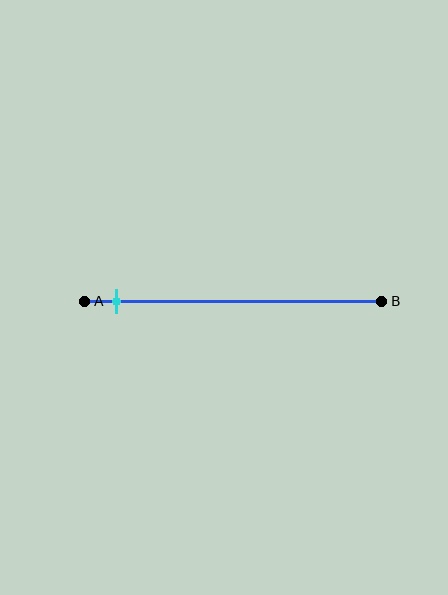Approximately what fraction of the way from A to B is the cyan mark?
The cyan mark is approximately 10% of the way from A to B.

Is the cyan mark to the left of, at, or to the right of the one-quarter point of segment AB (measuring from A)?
The cyan mark is to the left of the one-quarter point of segment AB.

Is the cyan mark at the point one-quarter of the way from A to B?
No, the mark is at about 10% from A, not at the 25% one-quarter point.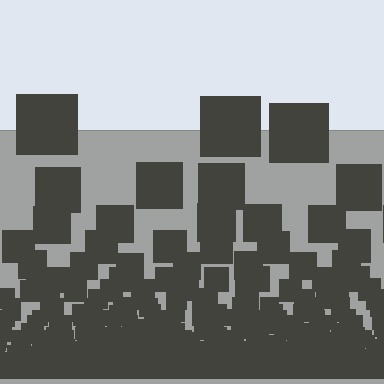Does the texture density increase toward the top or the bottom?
Density increases toward the bottom.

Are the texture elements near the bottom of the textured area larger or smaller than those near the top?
Smaller. The gradient is inverted — elements near the bottom are smaller and denser.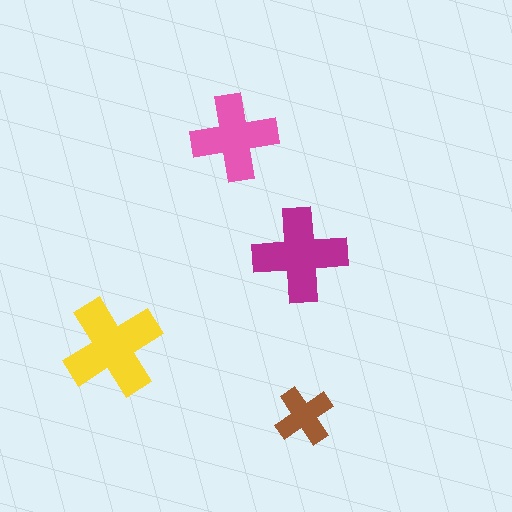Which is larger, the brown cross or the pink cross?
The pink one.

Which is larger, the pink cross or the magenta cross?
The magenta one.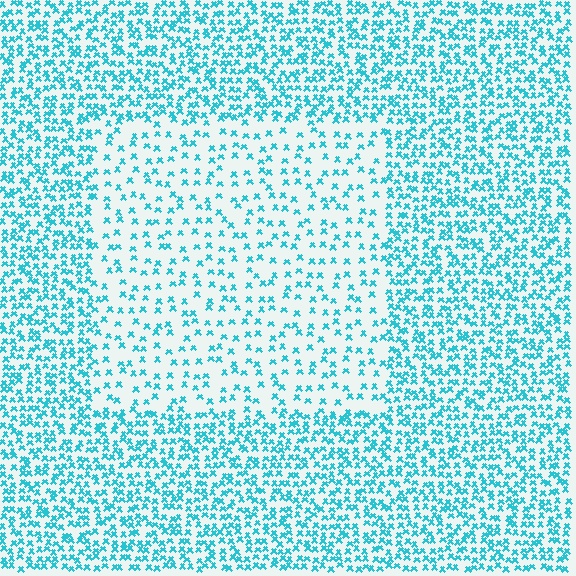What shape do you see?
I see a rectangle.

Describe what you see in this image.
The image contains small cyan elements arranged at two different densities. A rectangle-shaped region is visible where the elements are less densely packed than the surrounding area.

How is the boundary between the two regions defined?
The boundary is defined by a change in element density (approximately 2.3x ratio). All elements are the same color, size, and shape.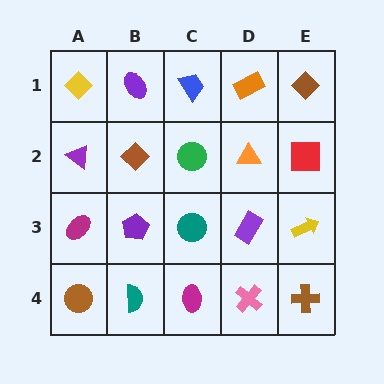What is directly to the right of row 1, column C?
An orange rectangle.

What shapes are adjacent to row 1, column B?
A brown diamond (row 2, column B), a yellow diamond (row 1, column A), a blue trapezoid (row 1, column C).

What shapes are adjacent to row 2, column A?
A yellow diamond (row 1, column A), a magenta ellipse (row 3, column A), a brown diamond (row 2, column B).